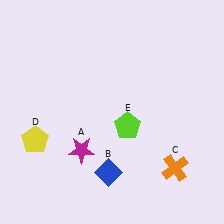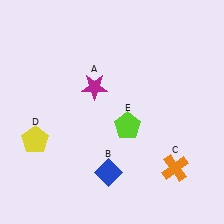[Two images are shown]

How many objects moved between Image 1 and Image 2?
1 object moved between the two images.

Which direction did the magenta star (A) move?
The magenta star (A) moved up.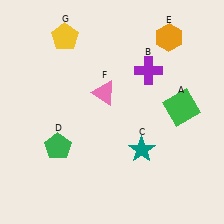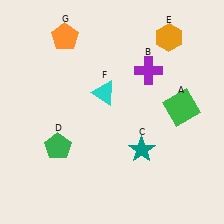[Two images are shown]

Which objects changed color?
F changed from pink to cyan. G changed from yellow to orange.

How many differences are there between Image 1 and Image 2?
There are 2 differences between the two images.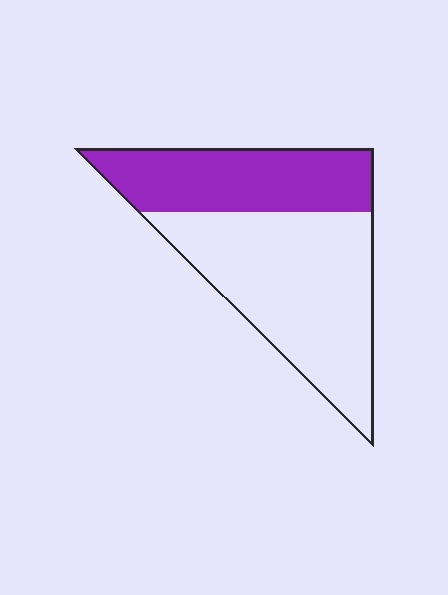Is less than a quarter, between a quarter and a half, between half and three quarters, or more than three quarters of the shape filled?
Between a quarter and a half.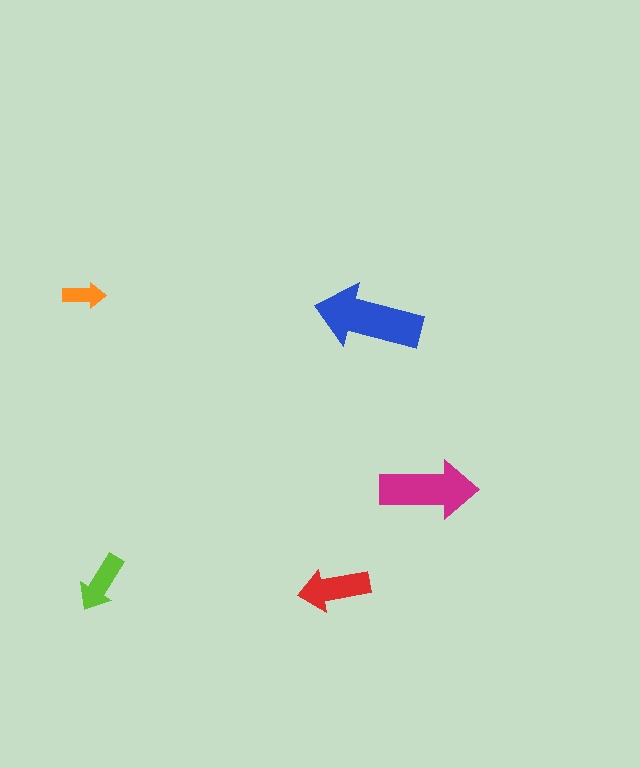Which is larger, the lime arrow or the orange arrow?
The lime one.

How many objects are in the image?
There are 5 objects in the image.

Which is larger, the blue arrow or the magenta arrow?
The blue one.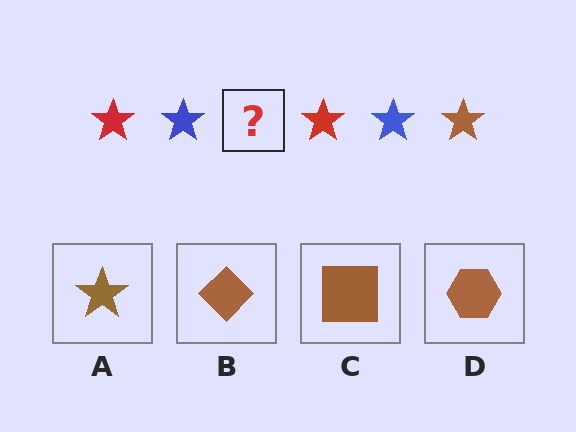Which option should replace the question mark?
Option A.